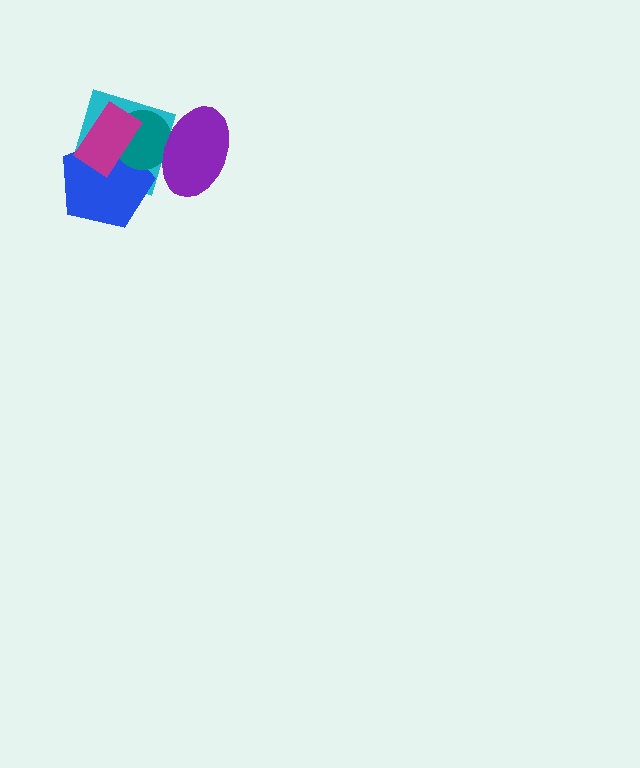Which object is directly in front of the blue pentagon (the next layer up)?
The teal circle is directly in front of the blue pentagon.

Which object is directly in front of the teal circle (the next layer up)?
The purple ellipse is directly in front of the teal circle.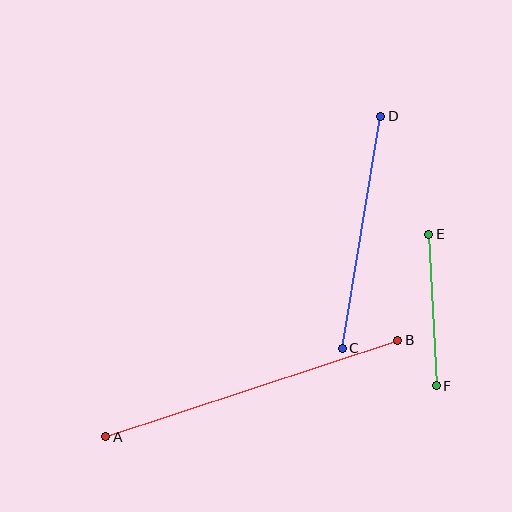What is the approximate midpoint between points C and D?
The midpoint is at approximately (361, 232) pixels.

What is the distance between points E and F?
The distance is approximately 152 pixels.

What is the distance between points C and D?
The distance is approximately 235 pixels.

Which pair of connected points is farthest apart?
Points A and B are farthest apart.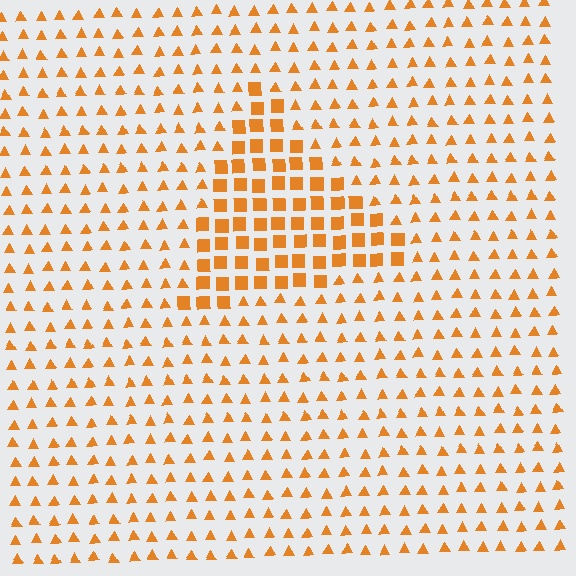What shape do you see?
I see a triangle.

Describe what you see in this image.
The image is filled with small orange elements arranged in a uniform grid. A triangle-shaped region contains squares, while the surrounding area contains triangles. The boundary is defined purely by the change in element shape.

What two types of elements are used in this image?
The image uses squares inside the triangle region and triangles outside it.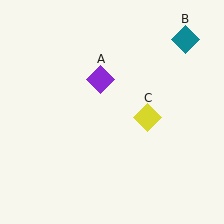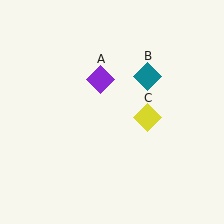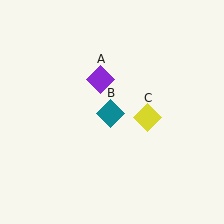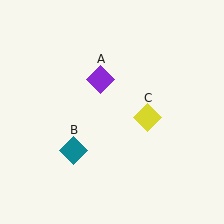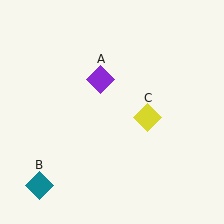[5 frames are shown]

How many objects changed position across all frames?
1 object changed position: teal diamond (object B).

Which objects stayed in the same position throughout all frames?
Purple diamond (object A) and yellow diamond (object C) remained stationary.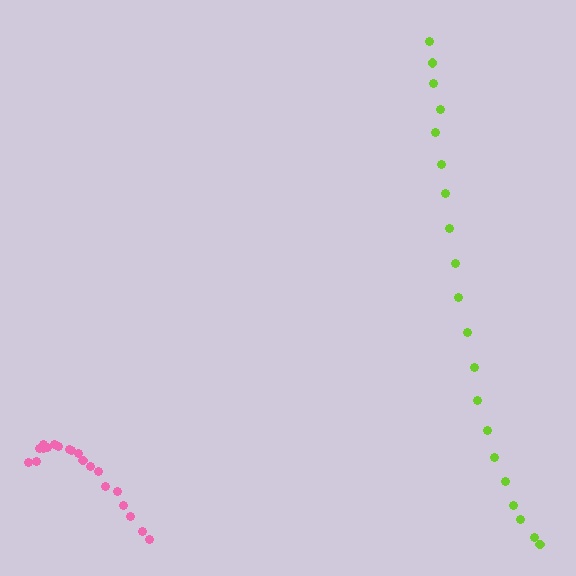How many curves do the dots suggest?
There are 2 distinct paths.